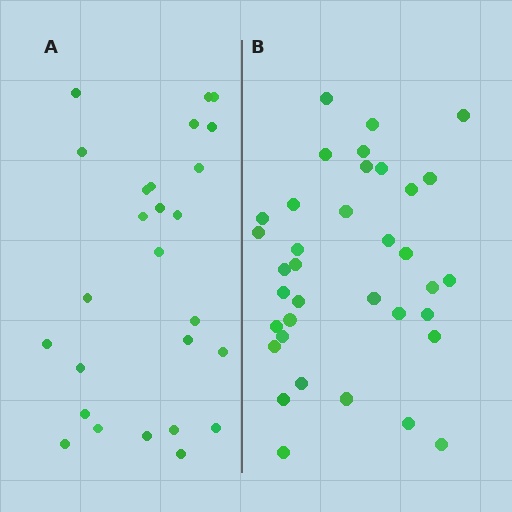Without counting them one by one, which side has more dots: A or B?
Region B (the right region) has more dots.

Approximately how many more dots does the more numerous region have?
Region B has roughly 10 or so more dots than region A.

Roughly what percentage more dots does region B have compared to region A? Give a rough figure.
About 40% more.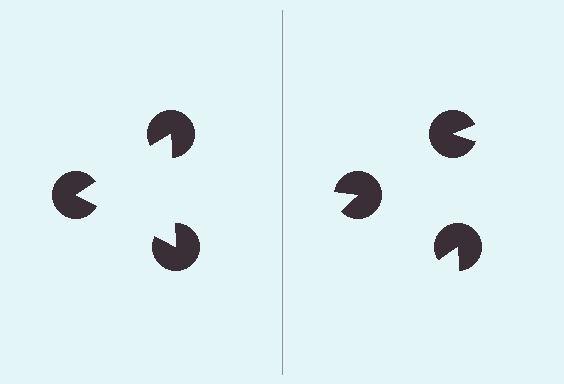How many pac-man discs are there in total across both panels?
6 — 3 on each side.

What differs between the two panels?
The pac-man discs are positioned identically on both sides; only the wedge orientations differ. On the left they align to a triangle; on the right they are misaligned.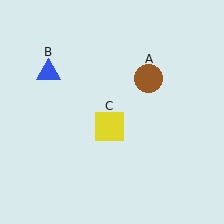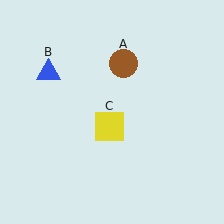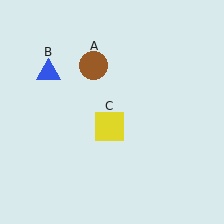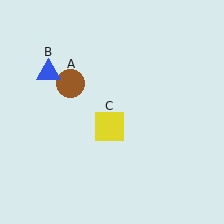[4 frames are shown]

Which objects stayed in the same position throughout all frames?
Blue triangle (object B) and yellow square (object C) remained stationary.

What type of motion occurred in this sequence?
The brown circle (object A) rotated counterclockwise around the center of the scene.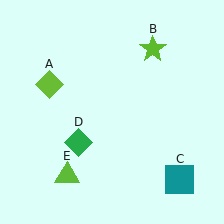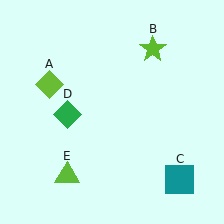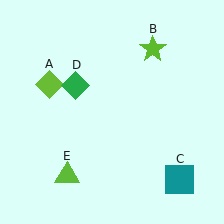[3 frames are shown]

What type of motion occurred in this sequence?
The green diamond (object D) rotated clockwise around the center of the scene.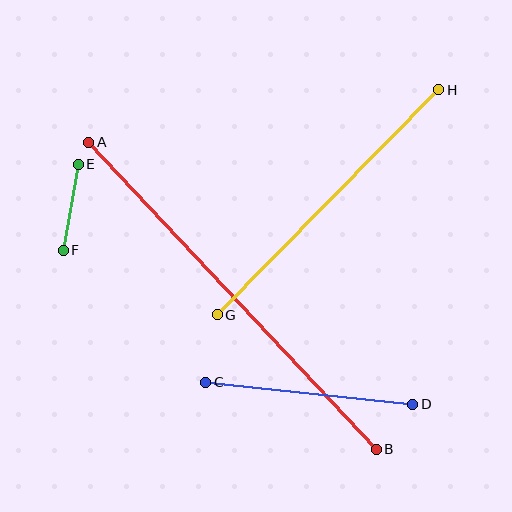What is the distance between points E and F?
The distance is approximately 87 pixels.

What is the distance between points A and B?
The distance is approximately 421 pixels.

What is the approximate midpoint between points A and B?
The midpoint is at approximately (232, 296) pixels.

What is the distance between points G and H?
The distance is approximately 316 pixels.